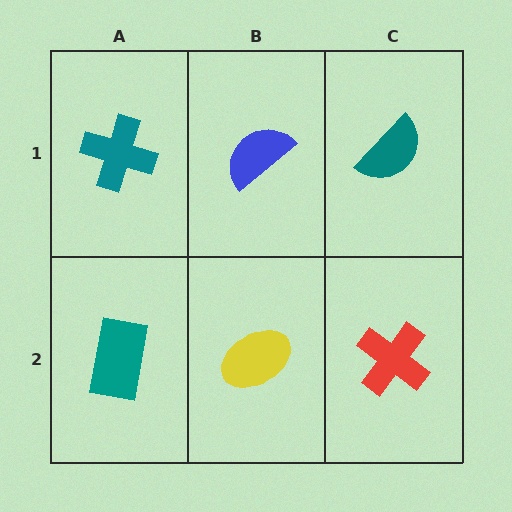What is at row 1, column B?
A blue semicircle.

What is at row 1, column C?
A teal semicircle.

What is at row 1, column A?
A teal cross.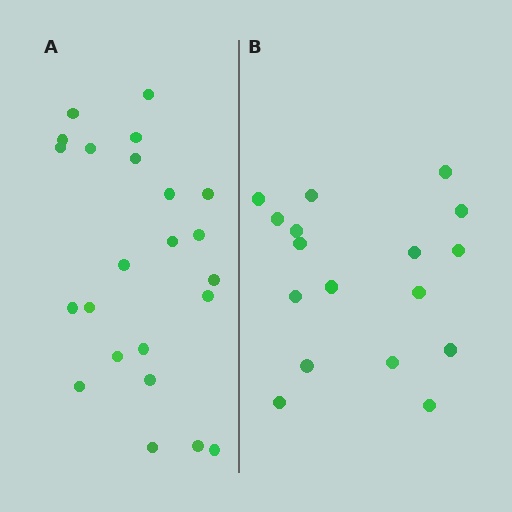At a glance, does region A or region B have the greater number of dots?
Region A (the left region) has more dots.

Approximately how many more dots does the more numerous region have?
Region A has about 6 more dots than region B.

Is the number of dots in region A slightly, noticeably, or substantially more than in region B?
Region A has noticeably more, but not dramatically so. The ratio is roughly 1.4 to 1.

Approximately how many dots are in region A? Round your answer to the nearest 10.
About 20 dots. (The exact count is 23, which rounds to 20.)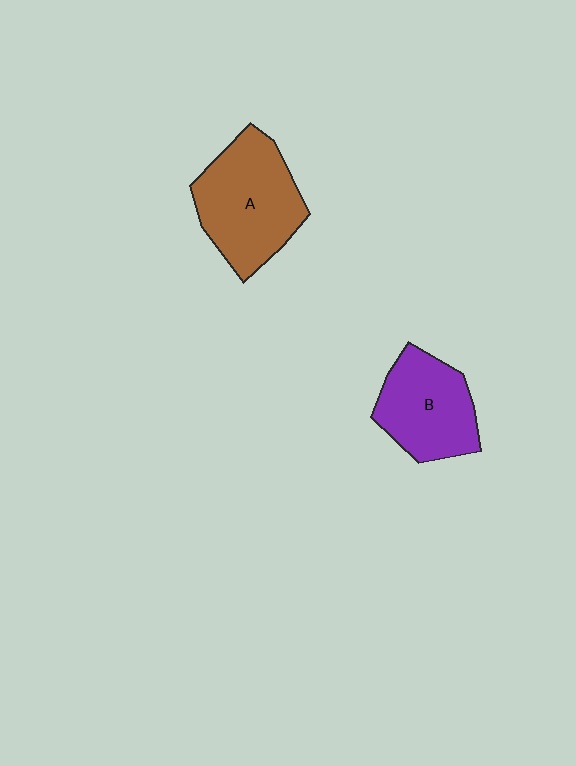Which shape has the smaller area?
Shape B (purple).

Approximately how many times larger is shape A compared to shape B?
Approximately 1.3 times.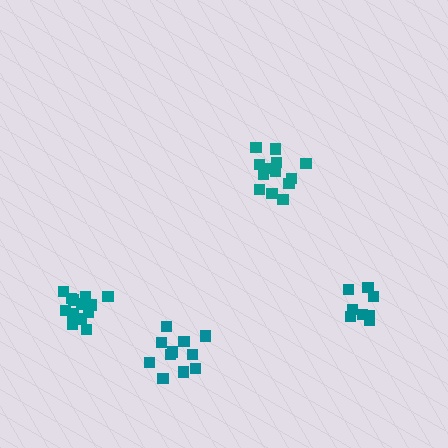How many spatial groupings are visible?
There are 4 spatial groupings.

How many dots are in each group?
Group 1: 11 dots, Group 2: 8 dots, Group 3: 14 dots, Group 4: 13 dots (46 total).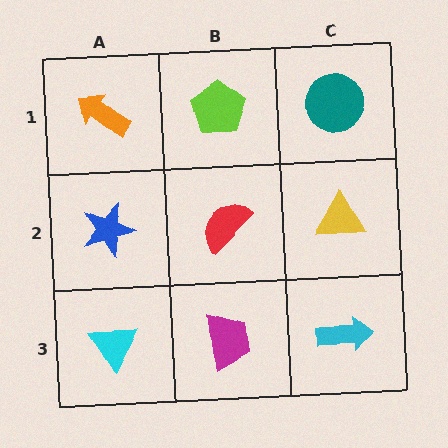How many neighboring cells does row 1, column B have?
3.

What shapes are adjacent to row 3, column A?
A blue star (row 2, column A), a magenta trapezoid (row 3, column B).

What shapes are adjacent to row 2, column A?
An orange arrow (row 1, column A), a cyan triangle (row 3, column A), a red semicircle (row 2, column B).